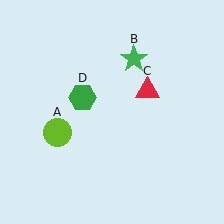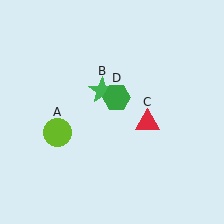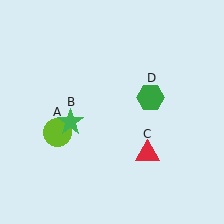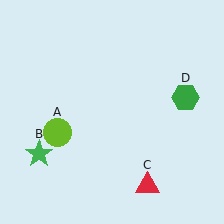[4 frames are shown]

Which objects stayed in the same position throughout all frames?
Lime circle (object A) remained stationary.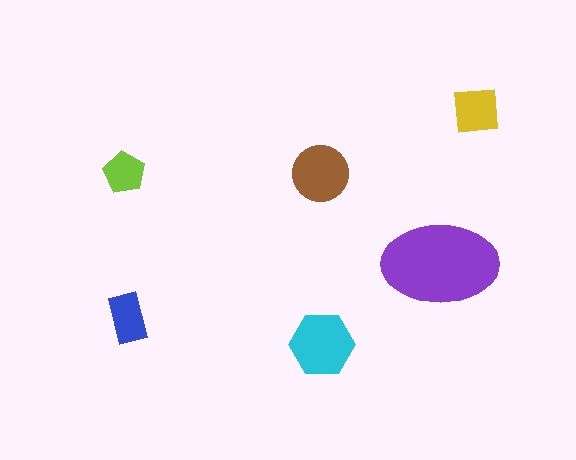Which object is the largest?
The purple ellipse.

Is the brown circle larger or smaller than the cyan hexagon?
Smaller.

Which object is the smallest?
The lime pentagon.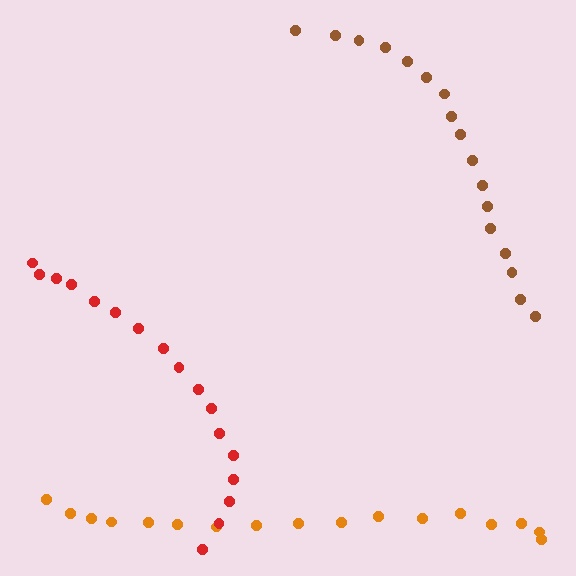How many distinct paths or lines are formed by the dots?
There are 3 distinct paths.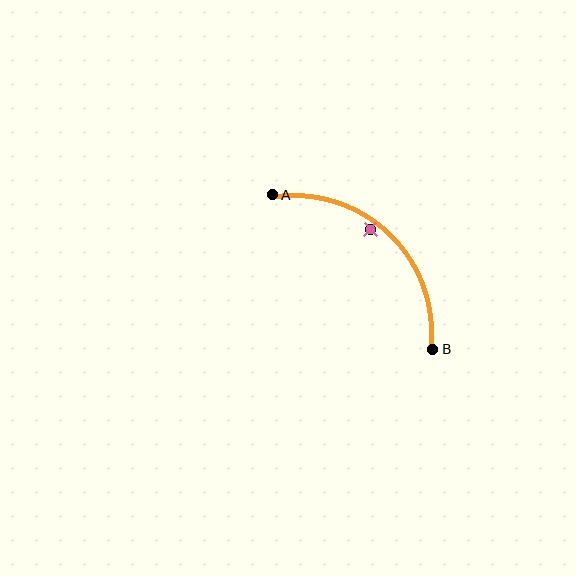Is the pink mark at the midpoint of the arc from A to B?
No — the pink mark does not lie on the arc at all. It sits slightly inside the curve.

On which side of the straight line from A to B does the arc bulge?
The arc bulges above and to the right of the straight line connecting A and B.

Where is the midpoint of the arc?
The arc midpoint is the point on the curve farthest from the straight line joining A and B. It sits above and to the right of that line.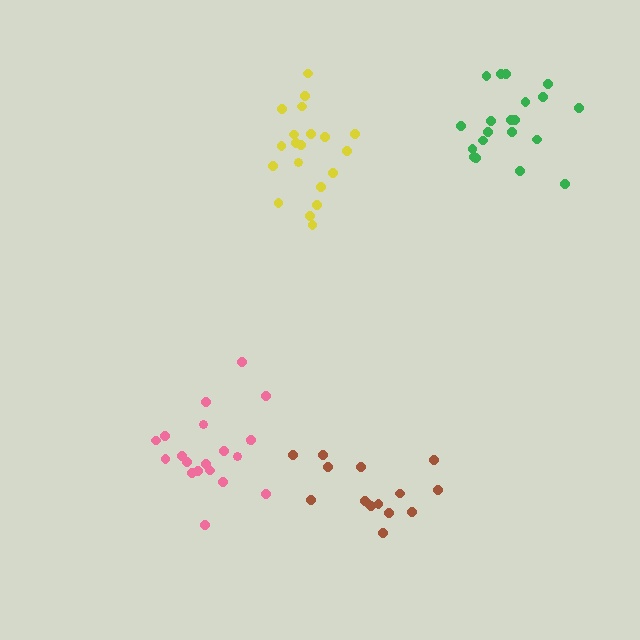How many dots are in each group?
Group 1: 20 dots, Group 2: 20 dots, Group 3: 20 dots, Group 4: 15 dots (75 total).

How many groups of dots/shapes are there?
There are 4 groups.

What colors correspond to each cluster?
The clusters are colored: pink, yellow, green, brown.